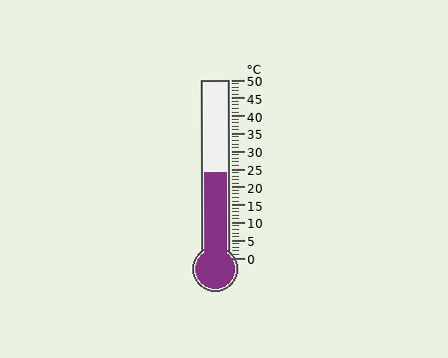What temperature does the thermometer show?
The thermometer shows approximately 24°C.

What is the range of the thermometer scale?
The thermometer scale ranges from 0°C to 50°C.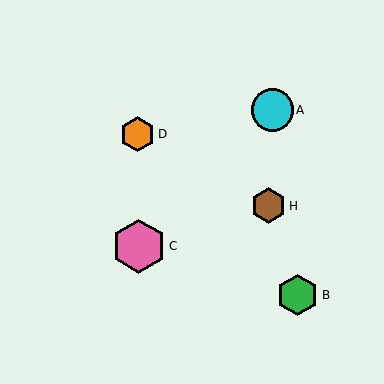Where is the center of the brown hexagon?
The center of the brown hexagon is at (269, 206).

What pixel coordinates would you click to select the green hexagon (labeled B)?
Click at (298, 295) to select the green hexagon B.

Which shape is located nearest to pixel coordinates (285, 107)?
The cyan circle (labeled A) at (272, 110) is nearest to that location.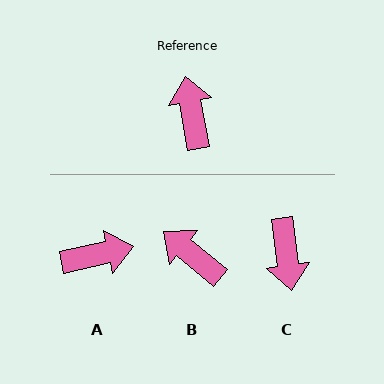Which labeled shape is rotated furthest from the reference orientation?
C, about 177 degrees away.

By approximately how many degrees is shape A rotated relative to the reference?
Approximately 88 degrees clockwise.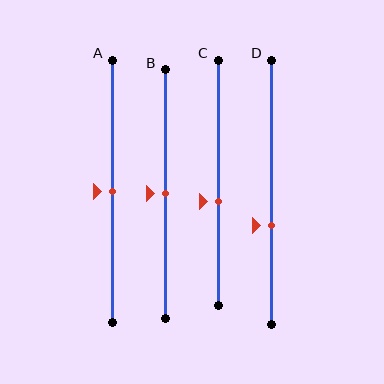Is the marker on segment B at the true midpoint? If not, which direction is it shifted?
Yes, the marker on segment B is at the true midpoint.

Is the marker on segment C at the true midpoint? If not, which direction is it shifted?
No, the marker on segment C is shifted downward by about 8% of the segment length.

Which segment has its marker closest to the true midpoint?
Segment A has its marker closest to the true midpoint.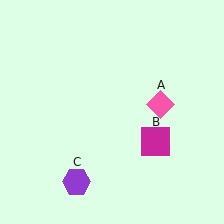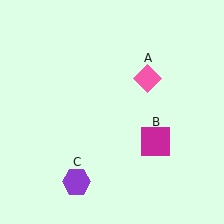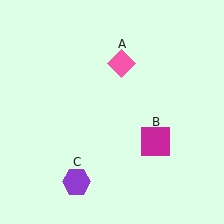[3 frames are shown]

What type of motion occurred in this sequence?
The pink diamond (object A) rotated counterclockwise around the center of the scene.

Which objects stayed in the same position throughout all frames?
Magenta square (object B) and purple hexagon (object C) remained stationary.